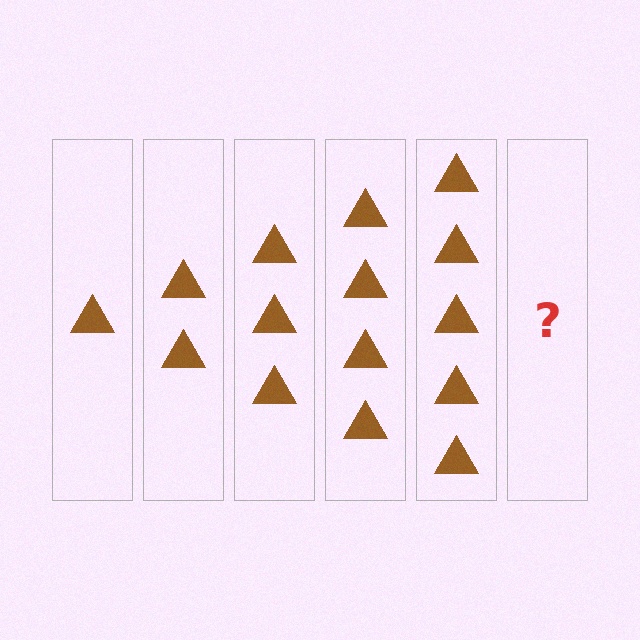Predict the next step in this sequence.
The next step is 6 triangles.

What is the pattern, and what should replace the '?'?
The pattern is that each step adds one more triangle. The '?' should be 6 triangles.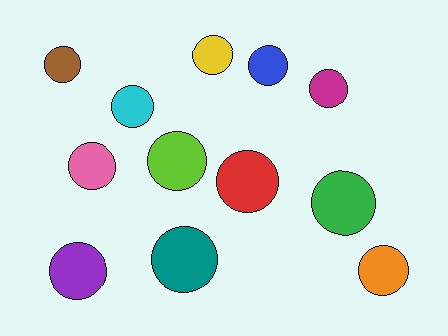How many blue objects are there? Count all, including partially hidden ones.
There is 1 blue object.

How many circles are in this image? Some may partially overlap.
There are 12 circles.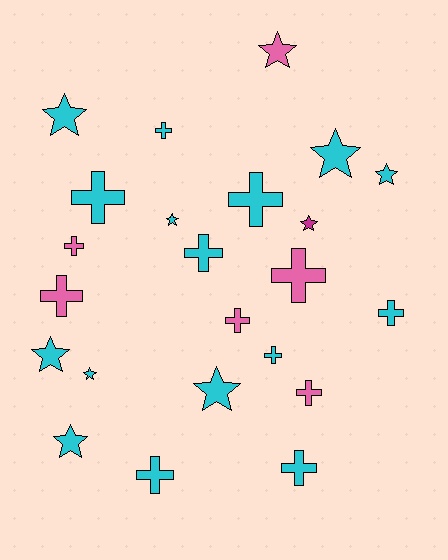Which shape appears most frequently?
Cross, with 13 objects.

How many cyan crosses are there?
There are 8 cyan crosses.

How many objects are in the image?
There are 23 objects.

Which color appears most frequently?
Cyan, with 16 objects.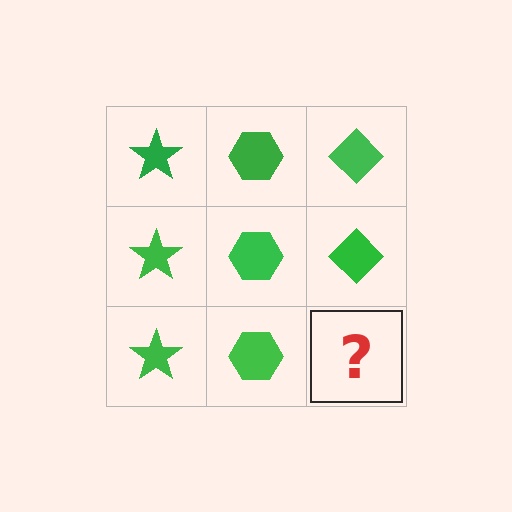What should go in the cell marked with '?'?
The missing cell should contain a green diamond.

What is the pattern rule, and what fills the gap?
The rule is that each column has a consistent shape. The gap should be filled with a green diamond.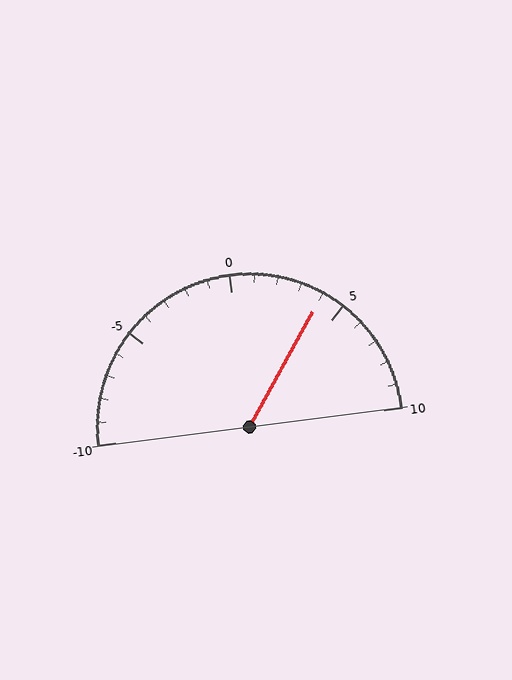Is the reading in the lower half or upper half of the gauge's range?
The reading is in the upper half of the range (-10 to 10).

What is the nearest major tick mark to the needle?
The nearest major tick mark is 5.